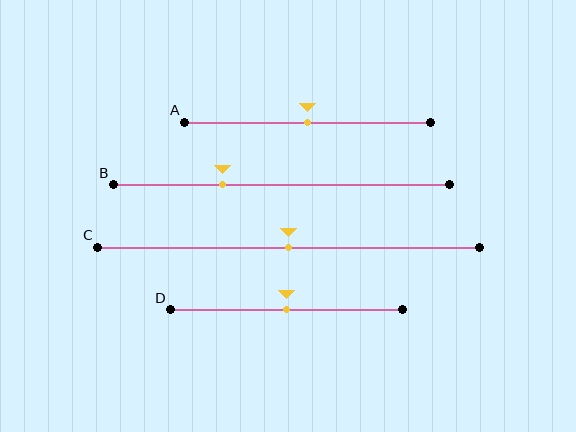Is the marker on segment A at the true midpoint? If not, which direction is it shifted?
Yes, the marker on segment A is at the true midpoint.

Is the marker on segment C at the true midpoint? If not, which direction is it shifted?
Yes, the marker on segment C is at the true midpoint.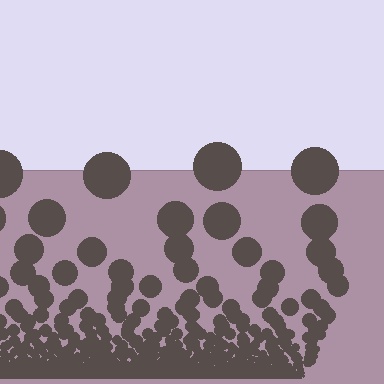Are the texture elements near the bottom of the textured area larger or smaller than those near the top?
Smaller. The gradient is inverted — elements near the bottom are smaller and denser.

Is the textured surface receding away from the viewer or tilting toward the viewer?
The surface appears to tilt toward the viewer. Texture elements get larger and sparser toward the top.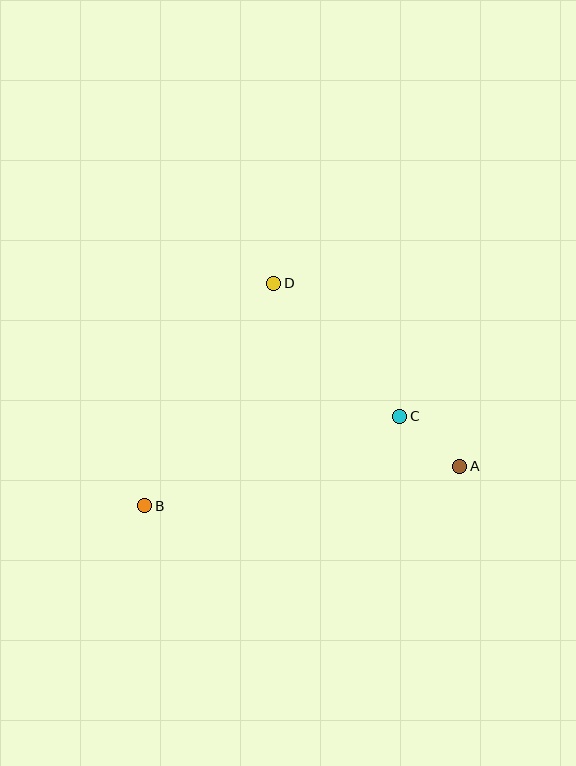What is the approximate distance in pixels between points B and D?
The distance between B and D is approximately 257 pixels.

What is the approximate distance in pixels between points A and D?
The distance between A and D is approximately 261 pixels.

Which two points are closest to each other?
Points A and C are closest to each other.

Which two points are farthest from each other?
Points A and B are farthest from each other.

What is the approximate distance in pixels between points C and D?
The distance between C and D is approximately 183 pixels.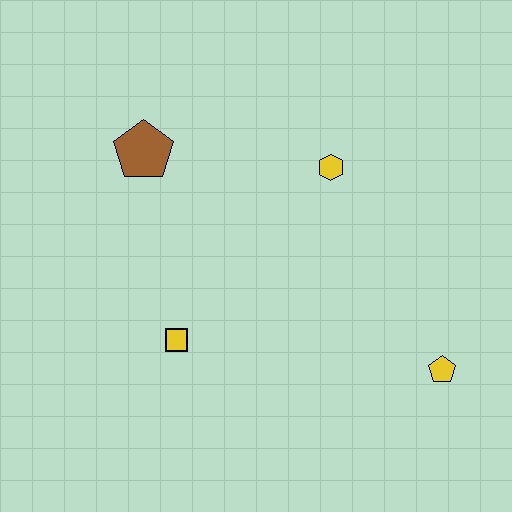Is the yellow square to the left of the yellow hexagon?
Yes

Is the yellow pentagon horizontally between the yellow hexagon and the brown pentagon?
No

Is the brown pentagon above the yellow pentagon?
Yes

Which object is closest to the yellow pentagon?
The yellow hexagon is closest to the yellow pentagon.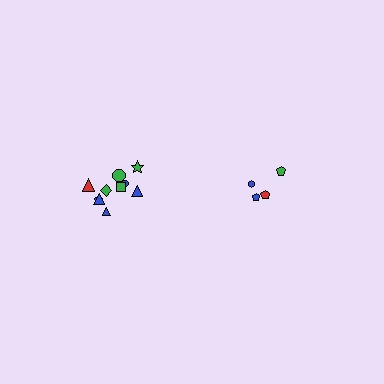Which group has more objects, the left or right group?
The left group.